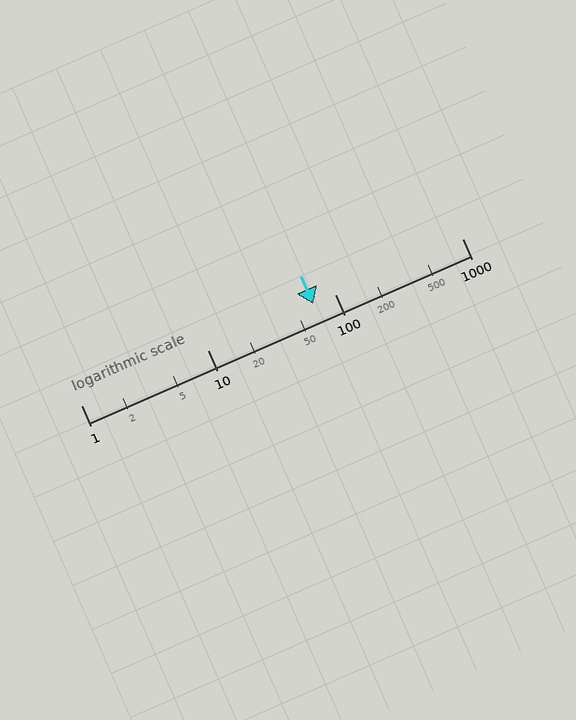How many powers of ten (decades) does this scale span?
The scale spans 3 decades, from 1 to 1000.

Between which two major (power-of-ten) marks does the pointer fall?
The pointer is between 10 and 100.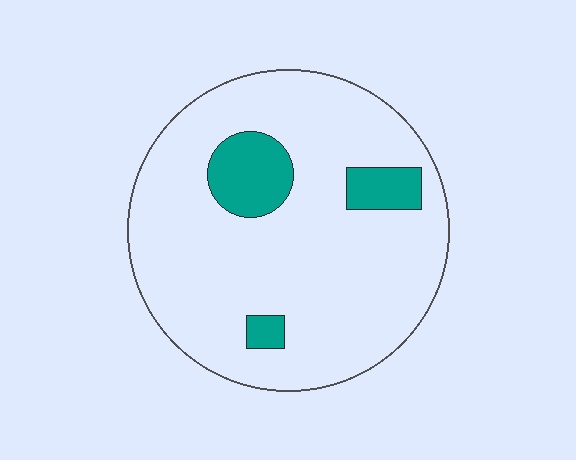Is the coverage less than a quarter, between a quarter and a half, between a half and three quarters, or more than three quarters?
Less than a quarter.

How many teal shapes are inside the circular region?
3.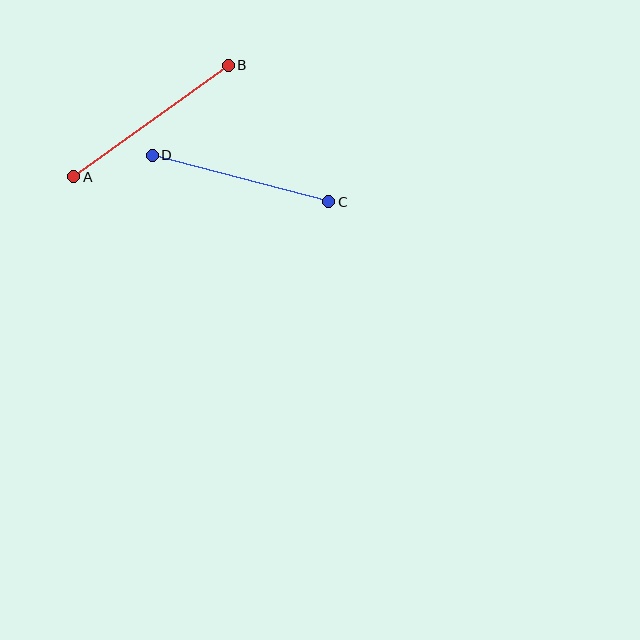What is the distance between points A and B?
The distance is approximately 191 pixels.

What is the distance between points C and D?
The distance is approximately 183 pixels.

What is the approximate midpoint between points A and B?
The midpoint is at approximately (151, 121) pixels.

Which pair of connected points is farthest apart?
Points A and B are farthest apart.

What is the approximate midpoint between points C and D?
The midpoint is at approximately (241, 178) pixels.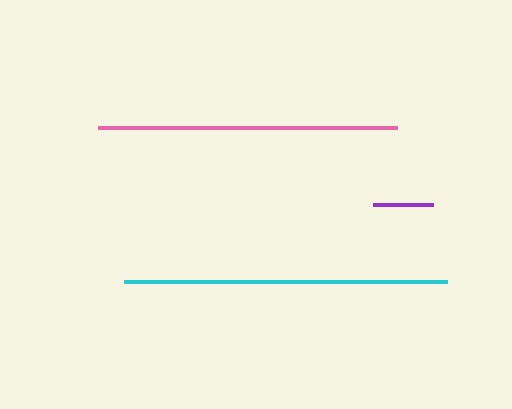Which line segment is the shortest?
The purple line is the shortest at approximately 60 pixels.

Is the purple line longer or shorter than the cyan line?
The cyan line is longer than the purple line.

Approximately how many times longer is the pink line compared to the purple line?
The pink line is approximately 5.0 times the length of the purple line.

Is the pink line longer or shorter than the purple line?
The pink line is longer than the purple line.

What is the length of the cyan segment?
The cyan segment is approximately 323 pixels long.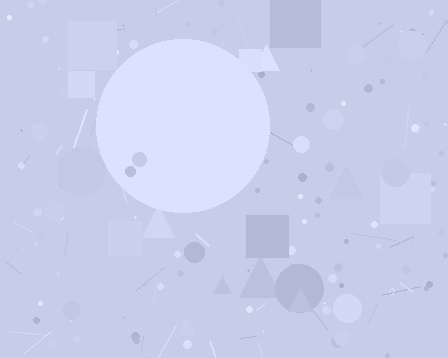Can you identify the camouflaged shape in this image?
The camouflaged shape is a circle.